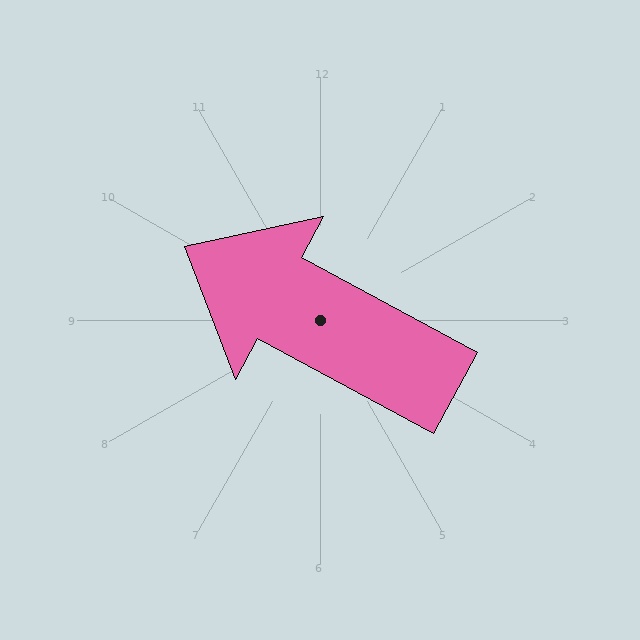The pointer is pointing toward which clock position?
Roughly 10 o'clock.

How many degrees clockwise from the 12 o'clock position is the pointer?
Approximately 298 degrees.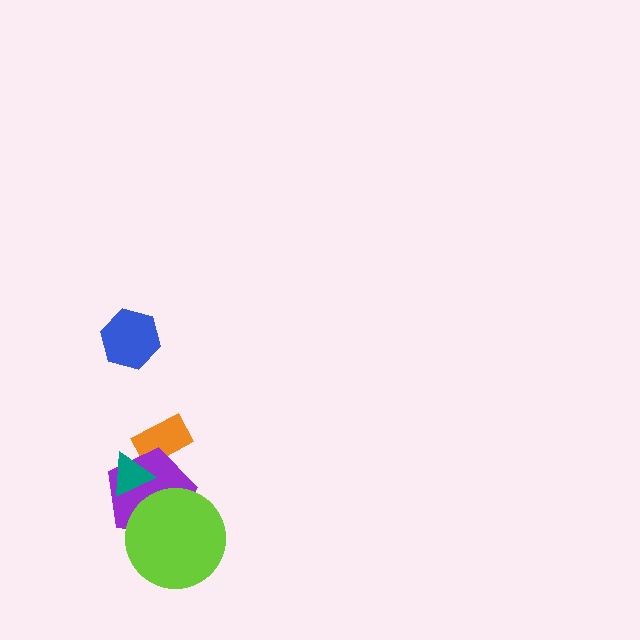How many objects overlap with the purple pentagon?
3 objects overlap with the purple pentagon.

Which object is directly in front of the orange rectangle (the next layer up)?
The purple pentagon is directly in front of the orange rectangle.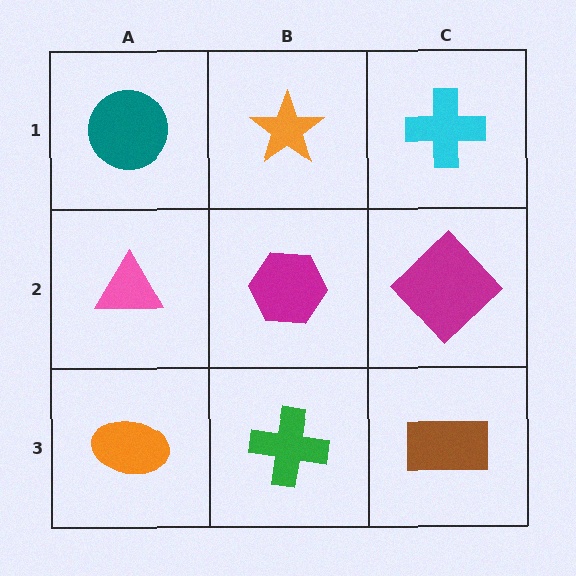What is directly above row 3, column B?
A magenta hexagon.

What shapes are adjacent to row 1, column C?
A magenta diamond (row 2, column C), an orange star (row 1, column B).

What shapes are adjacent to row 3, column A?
A pink triangle (row 2, column A), a green cross (row 3, column B).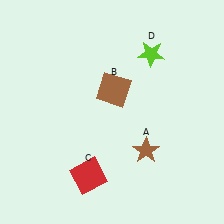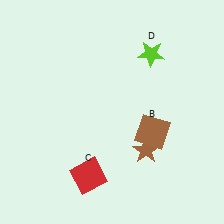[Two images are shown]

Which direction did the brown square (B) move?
The brown square (B) moved down.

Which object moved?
The brown square (B) moved down.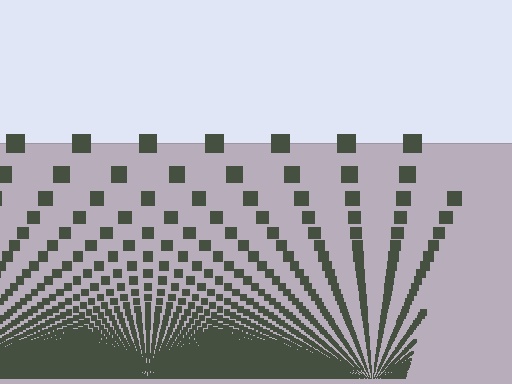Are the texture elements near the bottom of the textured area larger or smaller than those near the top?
Smaller. The gradient is inverted — elements near the bottom are smaller and denser.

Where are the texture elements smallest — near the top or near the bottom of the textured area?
Near the bottom.